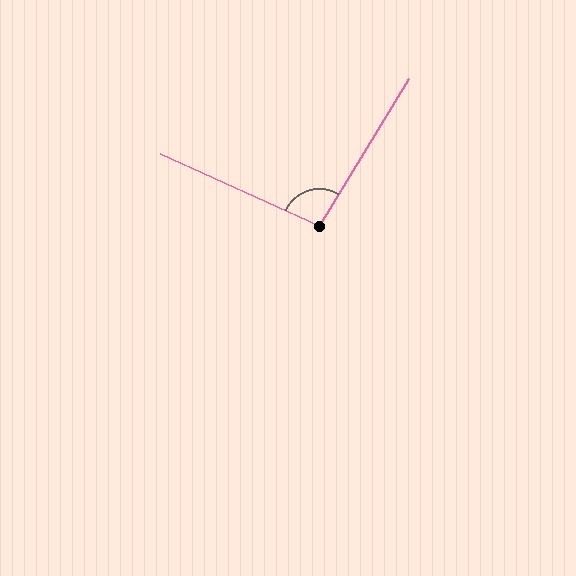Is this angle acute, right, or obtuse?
It is obtuse.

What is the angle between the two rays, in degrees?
Approximately 97 degrees.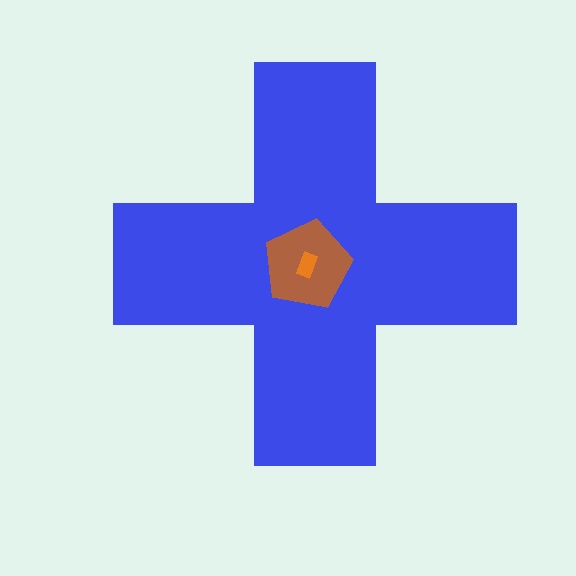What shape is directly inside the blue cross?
The brown pentagon.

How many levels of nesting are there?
3.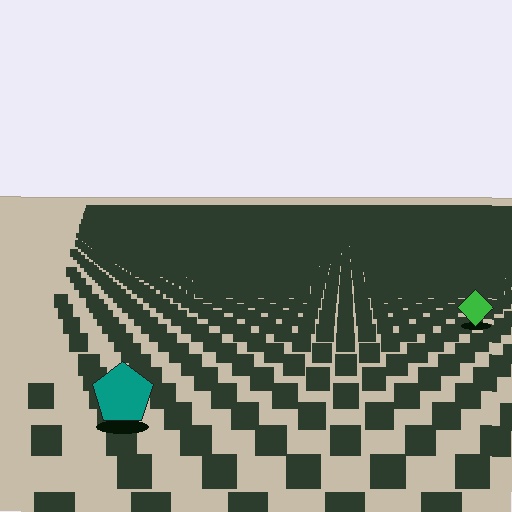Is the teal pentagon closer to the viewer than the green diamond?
Yes. The teal pentagon is closer — you can tell from the texture gradient: the ground texture is coarser near it.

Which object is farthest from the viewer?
The green diamond is farthest from the viewer. It appears smaller and the ground texture around it is denser.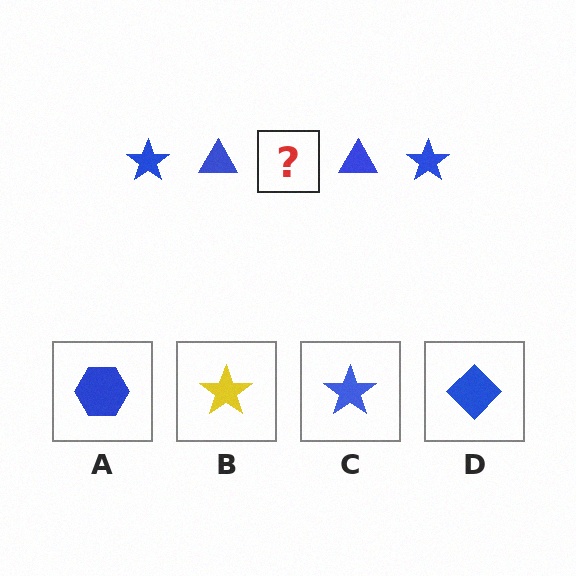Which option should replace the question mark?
Option C.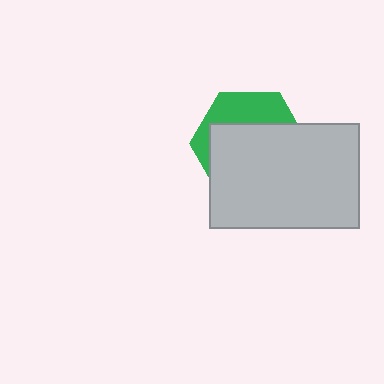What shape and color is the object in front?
The object in front is a light gray rectangle.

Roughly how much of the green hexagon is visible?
A small part of it is visible (roughly 34%).